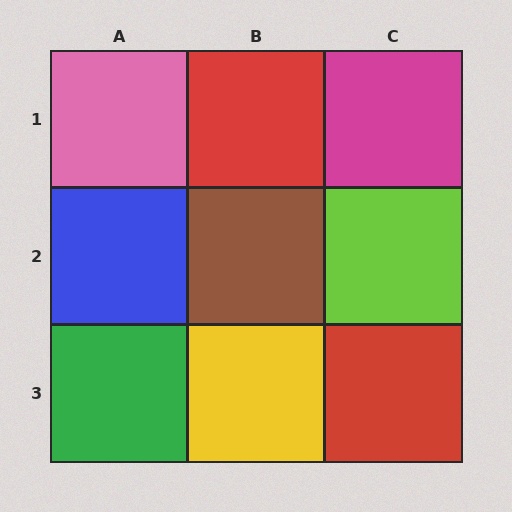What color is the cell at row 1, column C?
Magenta.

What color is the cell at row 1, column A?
Pink.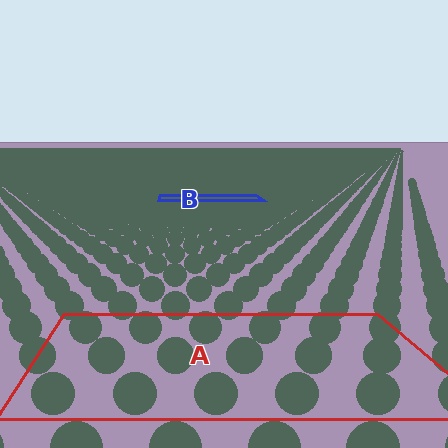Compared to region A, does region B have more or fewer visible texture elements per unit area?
Region B has more texture elements per unit area — they are packed more densely because it is farther away.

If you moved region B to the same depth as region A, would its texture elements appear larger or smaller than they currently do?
They would appear larger. At a closer depth, the same texture elements are projected at a bigger on-screen size.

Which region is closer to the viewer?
Region A is closer. The texture elements there are larger and more spread out.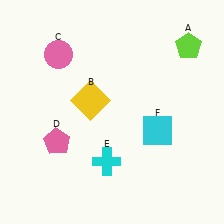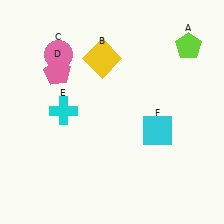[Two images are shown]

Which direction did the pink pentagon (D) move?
The pink pentagon (D) moved up.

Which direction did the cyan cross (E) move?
The cyan cross (E) moved up.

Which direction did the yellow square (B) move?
The yellow square (B) moved up.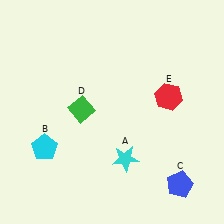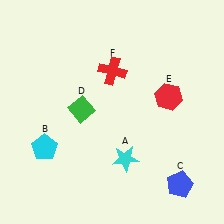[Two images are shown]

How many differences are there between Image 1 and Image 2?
There is 1 difference between the two images.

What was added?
A red cross (F) was added in Image 2.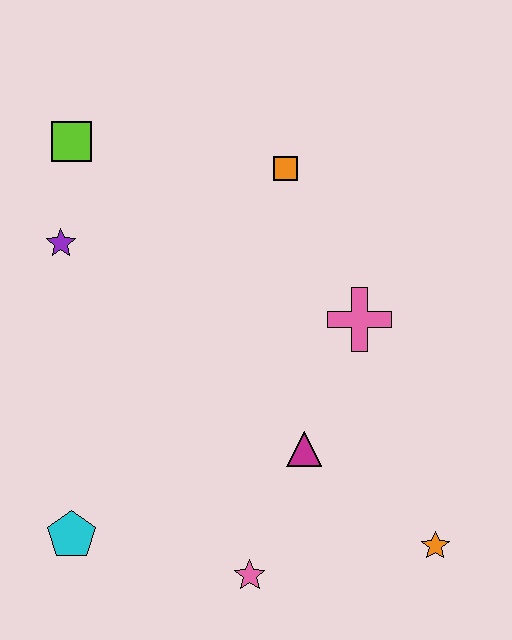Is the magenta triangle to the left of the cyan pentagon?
No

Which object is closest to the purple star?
The lime square is closest to the purple star.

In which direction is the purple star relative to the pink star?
The purple star is above the pink star.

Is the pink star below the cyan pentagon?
Yes